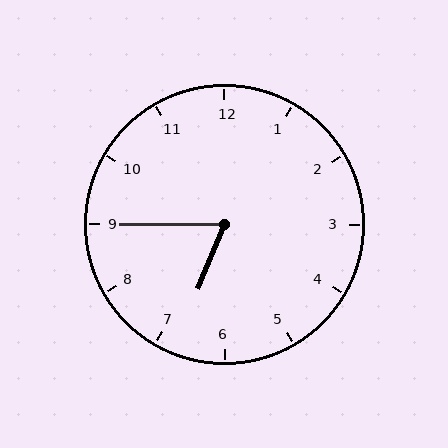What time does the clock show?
6:45.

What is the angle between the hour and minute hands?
Approximately 68 degrees.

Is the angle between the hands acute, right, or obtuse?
It is acute.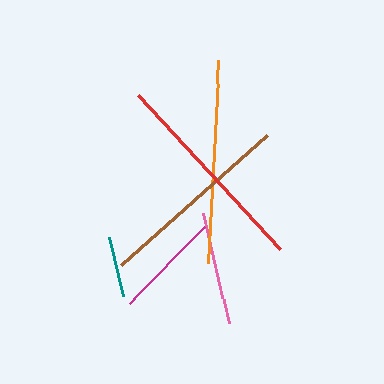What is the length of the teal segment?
The teal segment is approximately 61 pixels long.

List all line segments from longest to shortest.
From longest to shortest: red, orange, brown, pink, magenta, teal.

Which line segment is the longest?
The red line is the longest at approximately 210 pixels.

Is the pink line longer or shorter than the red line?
The red line is longer than the pink line.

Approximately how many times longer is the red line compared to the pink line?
The red line is approximately 1.9 times the length of the pink line.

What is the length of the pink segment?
The pink segment is approximately 113 pixels long.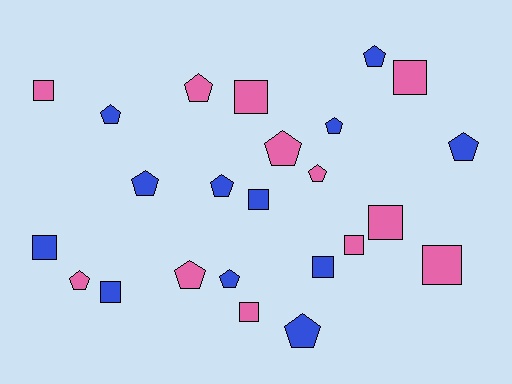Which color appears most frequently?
Pink, with 12 objects.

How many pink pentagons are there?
There are 5 pink pentagons.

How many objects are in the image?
There are 24 objects.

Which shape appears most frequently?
Pentagon, with 13 objects.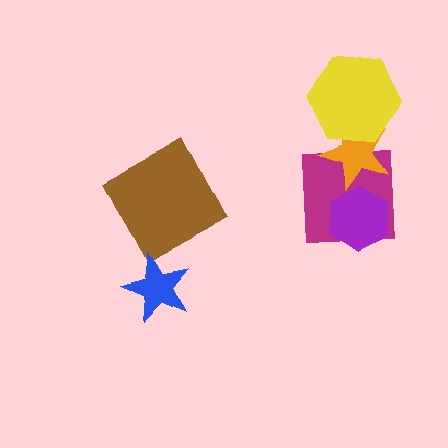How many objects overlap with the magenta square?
2 objects overlap with the magenta square.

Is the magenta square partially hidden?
Yes, it is partially covered by another shape.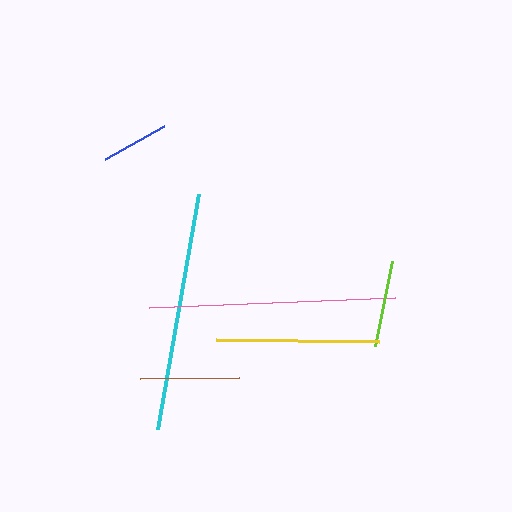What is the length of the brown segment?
The brown segment is approximately 100 pixels long.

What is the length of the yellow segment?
The yellow segment is approximately 163 pixels long.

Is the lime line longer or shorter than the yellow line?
The yellow line is longer than the lime line.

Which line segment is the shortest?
The blue line is the shortest at approximately 68 pixels.